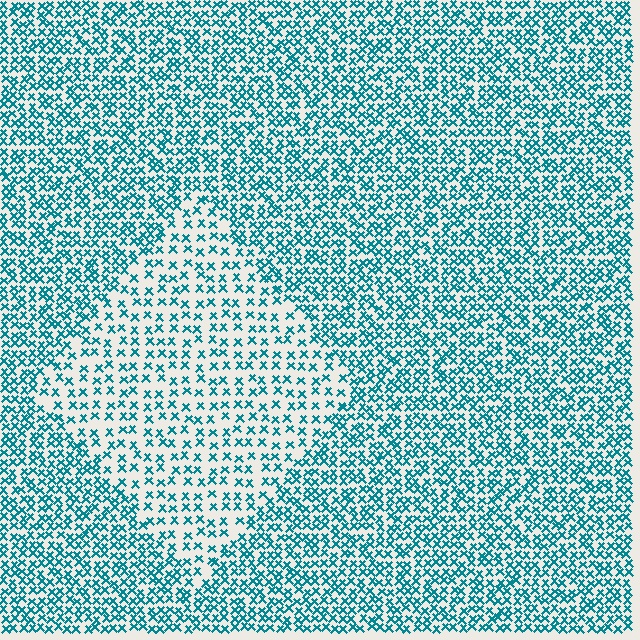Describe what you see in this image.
The image contains small teal elements arranged at two different densities. A diamond-shaped region is visible where the elements are less densely packed than the surrounding area.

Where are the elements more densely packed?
The elements are more densely packed outside the diamond boundary.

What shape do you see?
I see a diamond.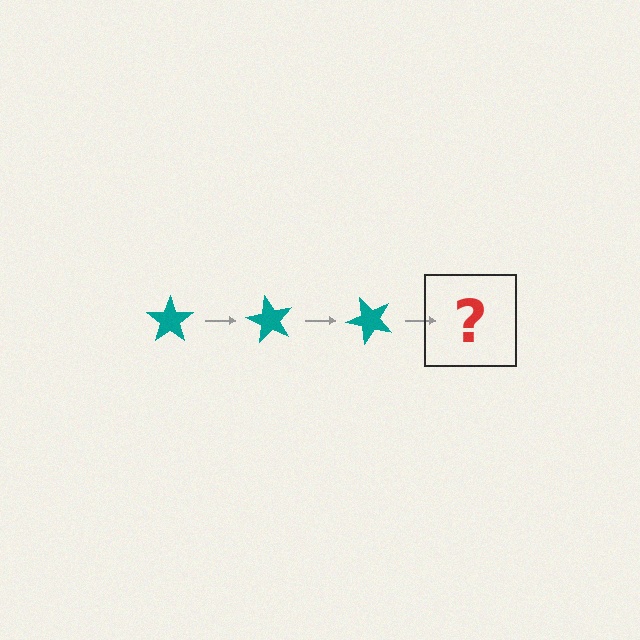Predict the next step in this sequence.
The next step is a teal star rotated 180 degrees.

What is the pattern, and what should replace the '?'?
The pattern is that the star rotates 60 degrees each step. The '?' should be a teal star rotated 180 degrees.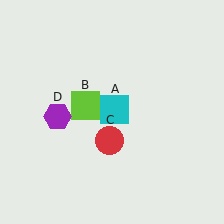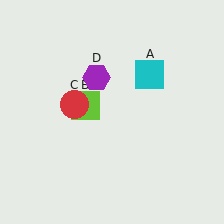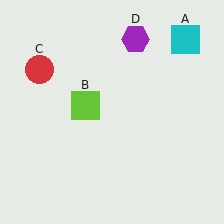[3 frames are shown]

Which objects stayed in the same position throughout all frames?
Lime square (object B) remained stationary.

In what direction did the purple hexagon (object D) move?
The purple hexagon (object D) moved up and to the right.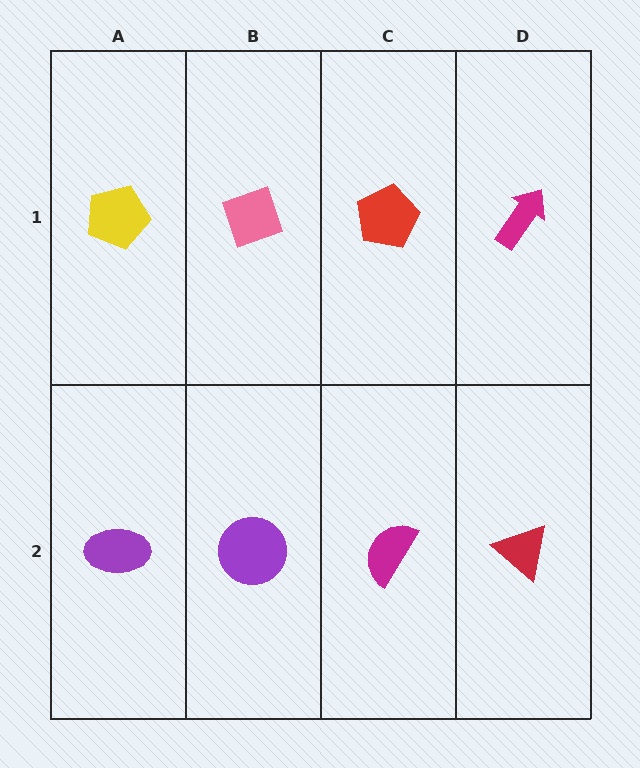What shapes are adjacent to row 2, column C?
A red pentagon (row 1, column C), a purple circle (row 2, column B), a red triangle (row 2, column D).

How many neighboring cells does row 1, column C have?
3.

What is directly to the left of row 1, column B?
A yellow pentagon.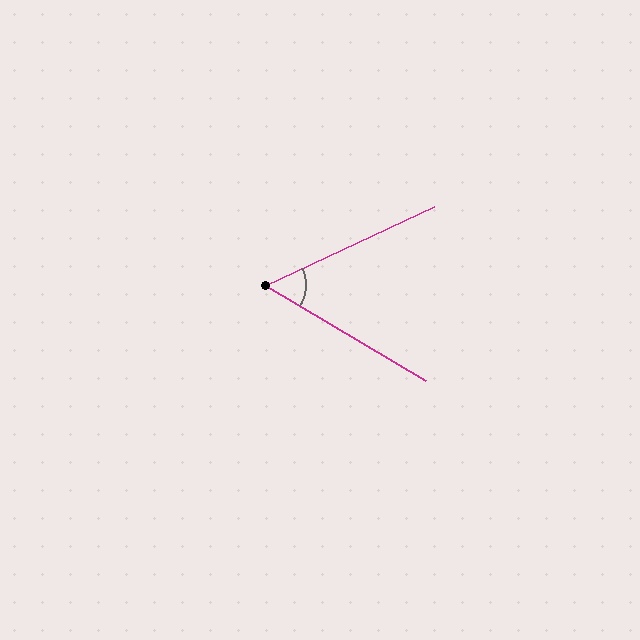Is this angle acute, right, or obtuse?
It is acute.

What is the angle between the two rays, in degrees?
Approximately 56 degrees.